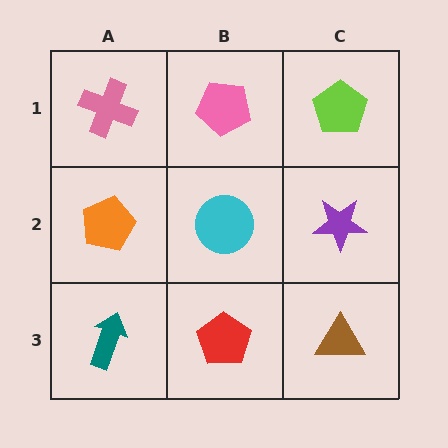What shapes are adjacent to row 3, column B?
A cyan circle (row 2, column B), a teal arrow (row 3, column A), a brown triangle (row 3, column C).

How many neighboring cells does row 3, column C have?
2.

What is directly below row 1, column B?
A cyan circle.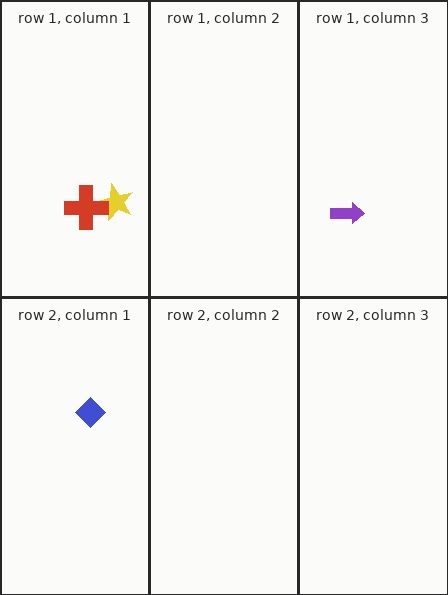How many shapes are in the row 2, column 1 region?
1.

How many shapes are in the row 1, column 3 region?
1.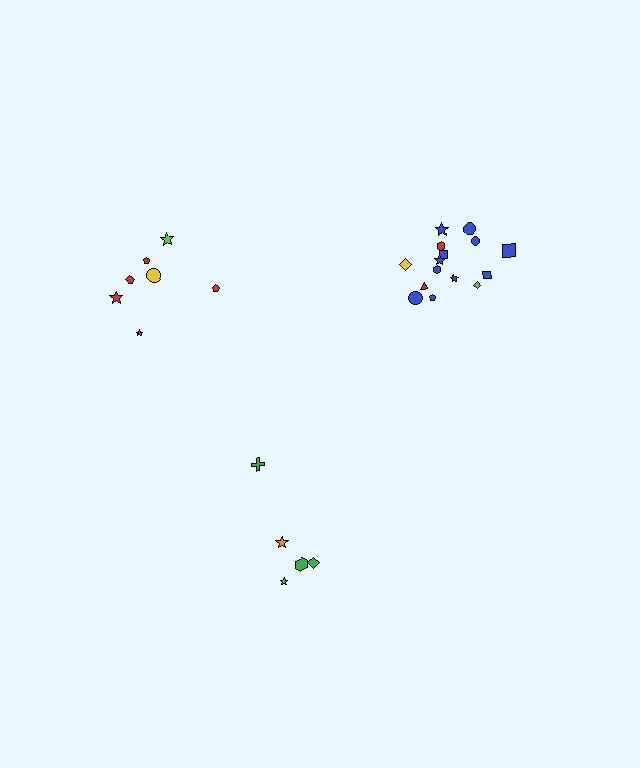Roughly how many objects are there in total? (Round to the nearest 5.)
Roughly 25 objects in total.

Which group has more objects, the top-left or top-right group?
The top-right group.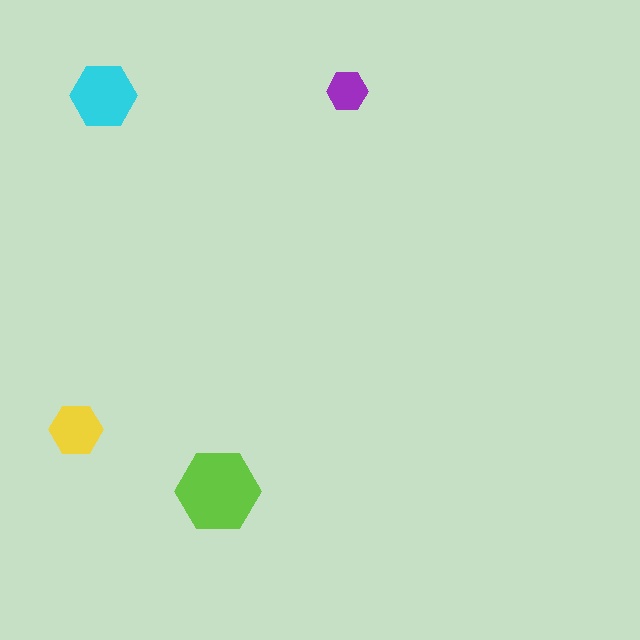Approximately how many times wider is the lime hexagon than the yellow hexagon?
About 1.5 times wider.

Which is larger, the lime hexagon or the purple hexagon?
The lime one.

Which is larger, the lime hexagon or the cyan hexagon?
The lime one.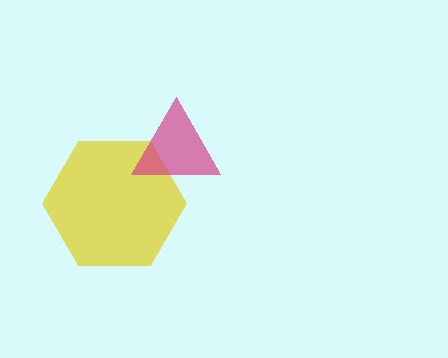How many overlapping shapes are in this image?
There are 2 overlapping shapes in the image.